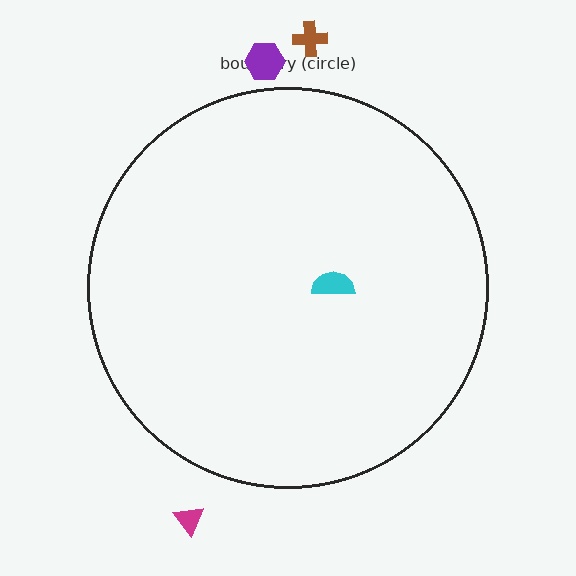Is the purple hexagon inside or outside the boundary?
Outside.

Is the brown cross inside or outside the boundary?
Outside.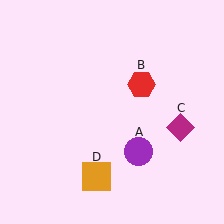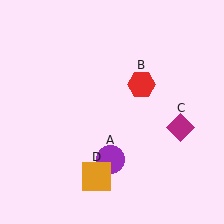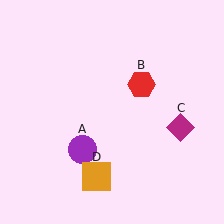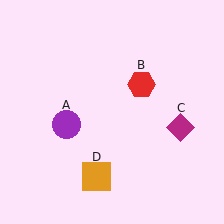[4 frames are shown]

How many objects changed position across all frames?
1 object changed position: purple circle (object A).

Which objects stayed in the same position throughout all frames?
Red hexagon (object B) and magenta diamond (object C) and orange square (object D) remained stationary.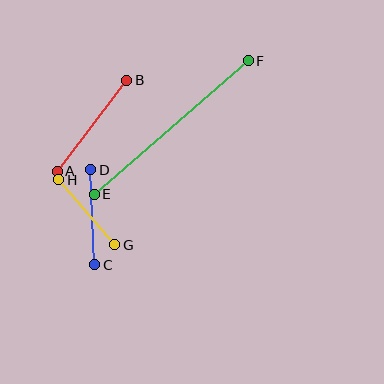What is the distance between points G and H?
The distance is approximately 86 pixels.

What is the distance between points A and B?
The distance is approximately 114 pixels.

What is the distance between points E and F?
The distance is approximately 204 pixels.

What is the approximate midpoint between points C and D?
The midpoint is at approximately (93, 217) pixels.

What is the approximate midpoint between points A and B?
The midpoint is at approximately (92, 126) pixels.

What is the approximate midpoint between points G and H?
The midpoint is at approximately (87, 212) pixels.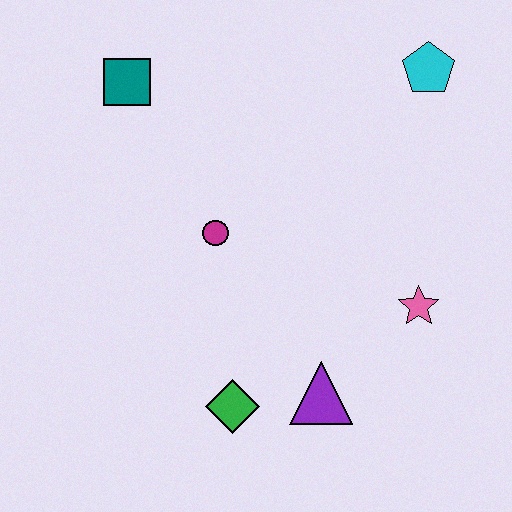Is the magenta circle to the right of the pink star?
No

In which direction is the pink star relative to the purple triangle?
The pink star is to the right of the purple triangle.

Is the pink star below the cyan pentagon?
Yes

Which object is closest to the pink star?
The purple triangle is closest to the pink star.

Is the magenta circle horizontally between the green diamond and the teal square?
Yes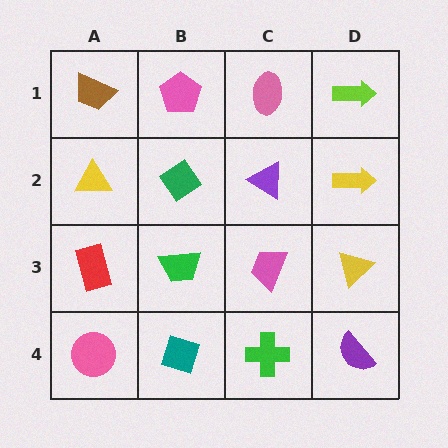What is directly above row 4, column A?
A red rectangle.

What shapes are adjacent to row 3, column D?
A yellow arrow (row 2, column D), a purple semicircle (row 4, column D), a pink trapezoid (row 3, column C).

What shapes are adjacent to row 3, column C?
A purple triangle (row 2, column C), a green cross (row 4, column C), a green trapezoid (row 3, column B), a yellow triangle (row 3, column D).